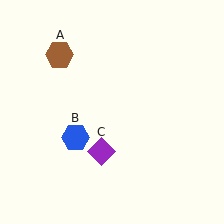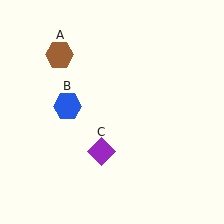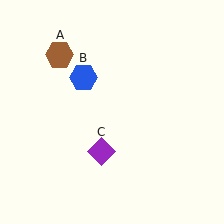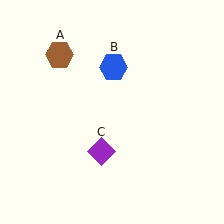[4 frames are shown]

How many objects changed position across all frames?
1 object changed position: blue hexagon (object B).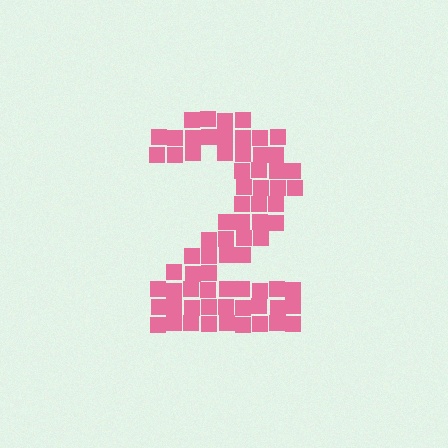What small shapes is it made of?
It is made of small squares.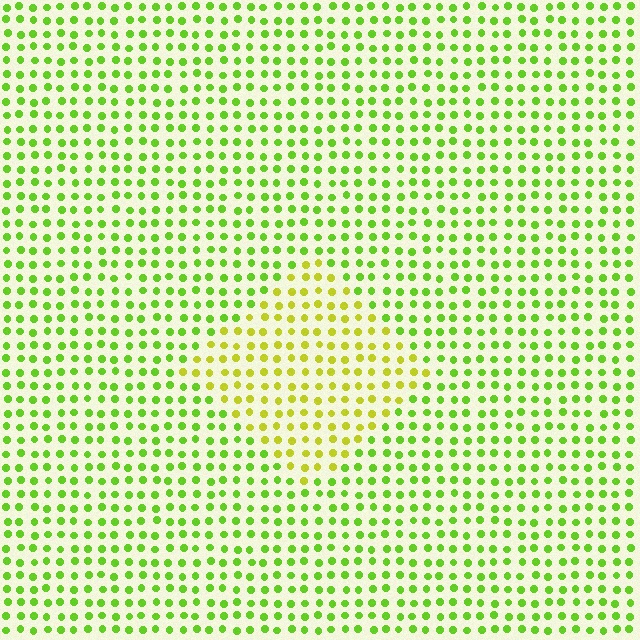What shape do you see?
I see a diamond.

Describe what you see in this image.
The image is filled with small lime elements in a uniform arrangement. A diamond-shaped region is visible where the elements are tinted to a slightly different hue, forming a subtle color boundary.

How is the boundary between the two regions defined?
The boundary is defined purely by a slight shift in hue (about 33 degrees). Spacing, size, and orientation are identical on both sides.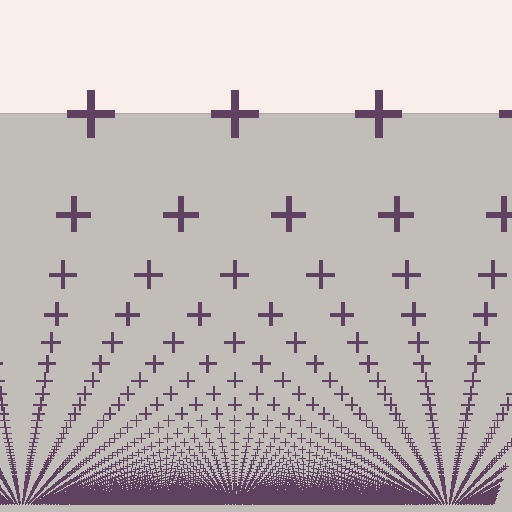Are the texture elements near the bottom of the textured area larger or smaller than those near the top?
Smaller. The gradient is inverted — elements near the bottom are smaller and denser.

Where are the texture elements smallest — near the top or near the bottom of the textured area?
Near the bottom.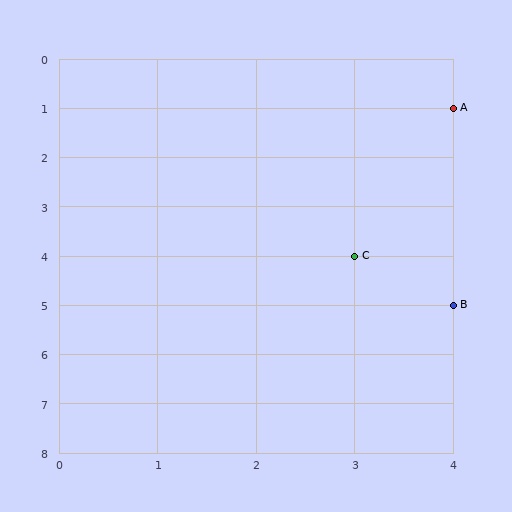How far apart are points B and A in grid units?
Points B and A are 4 rows apart.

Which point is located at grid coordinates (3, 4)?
Point C is at (3, 4).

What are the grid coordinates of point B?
Point B is at grid coordinates (4, 5).